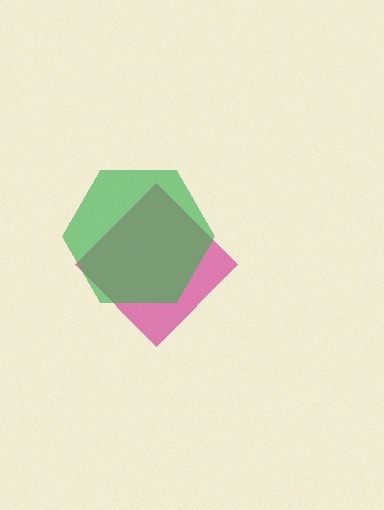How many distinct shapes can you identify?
There are 2 distinct shapes: a magenta diamond, a green hexagon.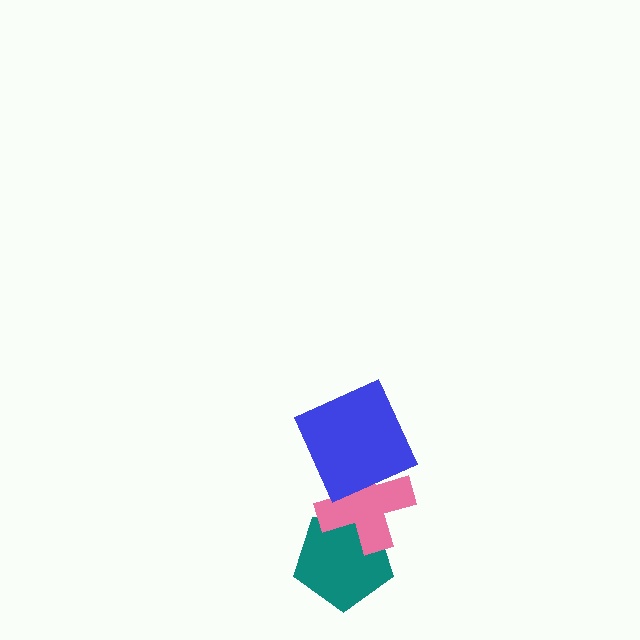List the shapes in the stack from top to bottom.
From top to bottom: the blue square, the pink cross, the teal pentagon.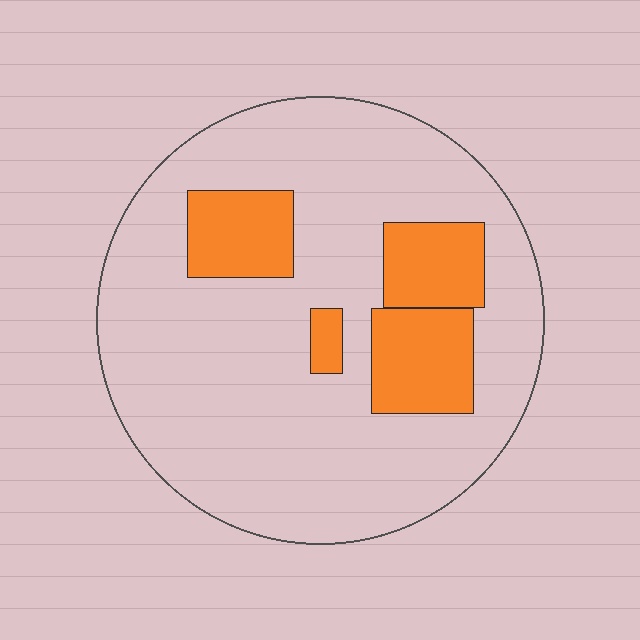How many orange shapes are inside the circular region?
4.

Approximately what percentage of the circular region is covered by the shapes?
Approximately 20%.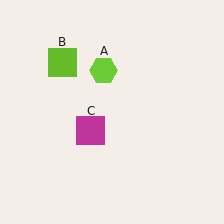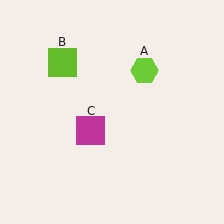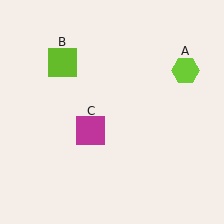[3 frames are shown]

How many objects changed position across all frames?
1 object changed position: lime hexagon (object A).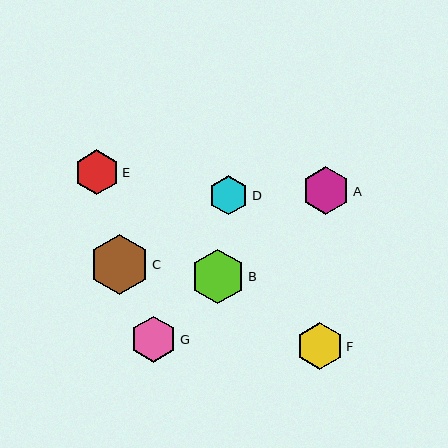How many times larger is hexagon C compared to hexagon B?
Hexagon C is approximately 1.1 times the size of hexagon B.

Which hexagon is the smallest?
Hexagon D is the smallest with a size of approximately 39 pixels.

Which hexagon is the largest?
Hexagon C is the largest with a size of approximately 60 pixels.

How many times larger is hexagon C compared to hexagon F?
Hexagon C is approximately 1.3 times the size of hexagon F.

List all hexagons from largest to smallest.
From largest to smallest: C, B, A, F, G, E, D.